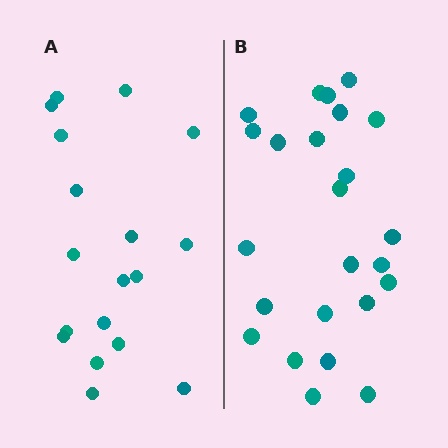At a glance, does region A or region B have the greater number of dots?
Region B (the right region) has more dots.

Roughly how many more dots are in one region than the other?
Region B has about 6 more dots than region A.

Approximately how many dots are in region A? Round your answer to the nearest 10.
About 20 dots. (The exact count is 18, which rounds to 20.)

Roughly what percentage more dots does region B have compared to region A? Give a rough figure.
About 35% more.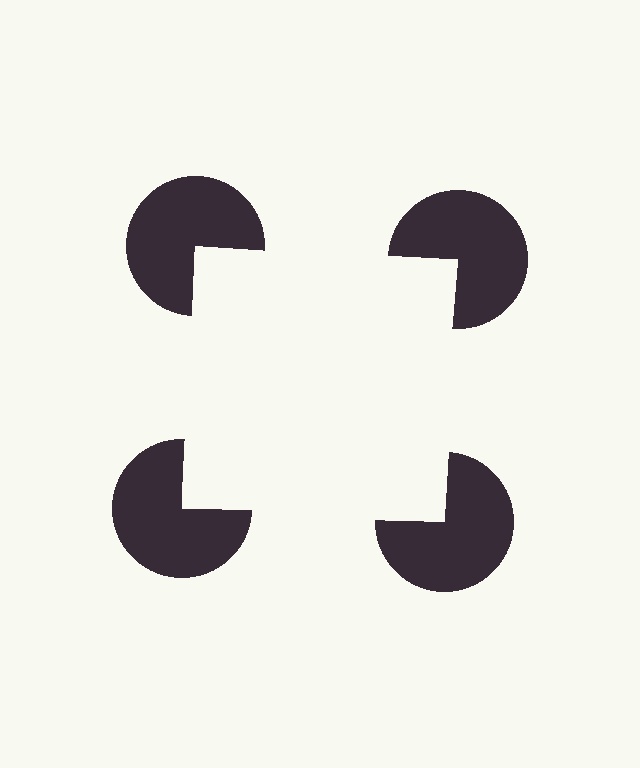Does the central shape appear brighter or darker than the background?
It typically appears slightly brighter than the background, even though no actual brightness change is drawn.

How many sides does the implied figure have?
4 sides.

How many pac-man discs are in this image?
There are 4 — one at each vertex of the illusory square.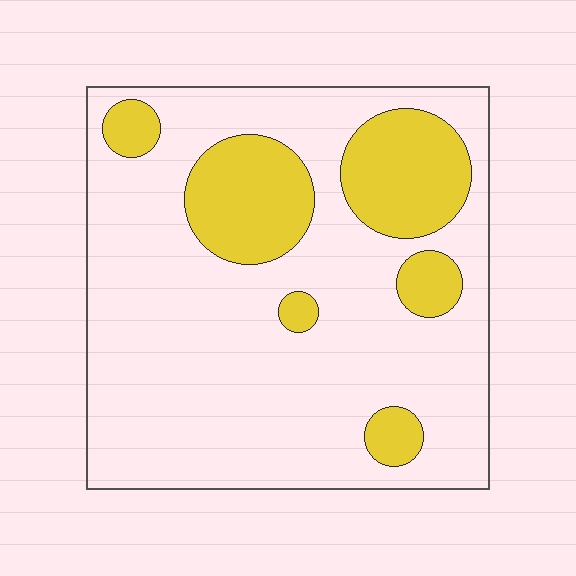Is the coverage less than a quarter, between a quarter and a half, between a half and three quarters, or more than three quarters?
Less than a quarter.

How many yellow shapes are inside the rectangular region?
6.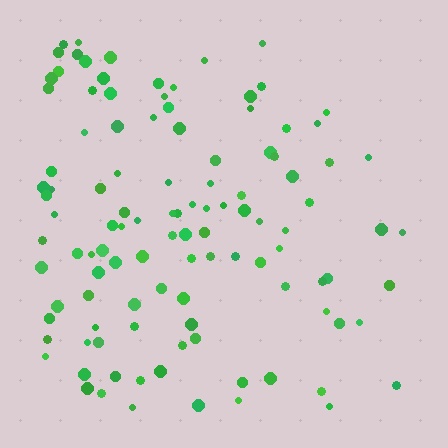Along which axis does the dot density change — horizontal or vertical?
Horizontal.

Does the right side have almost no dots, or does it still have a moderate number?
Still a moderate number, just noticeably fewer than the left.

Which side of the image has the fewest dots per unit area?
The right.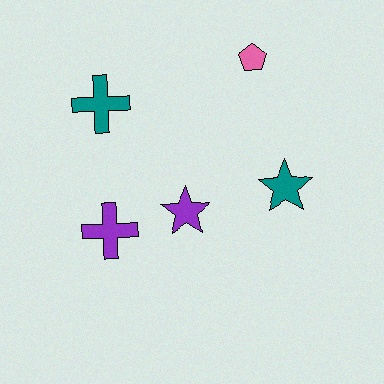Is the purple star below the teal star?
Yes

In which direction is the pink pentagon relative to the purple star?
The pink pentagon is above the purple star.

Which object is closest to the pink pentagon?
The teal star is closest to the pink pentagon.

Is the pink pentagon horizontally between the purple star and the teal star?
Yes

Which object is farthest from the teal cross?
The teal star is farthest from the teal cross.